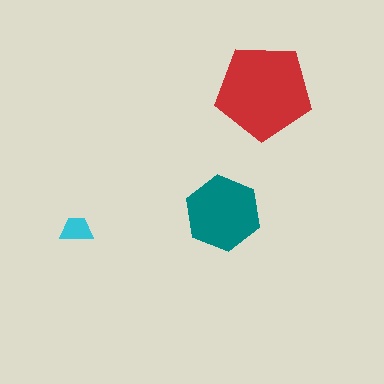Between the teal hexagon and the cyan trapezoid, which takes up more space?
The teal hexagon.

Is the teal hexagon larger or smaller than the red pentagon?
Smaller.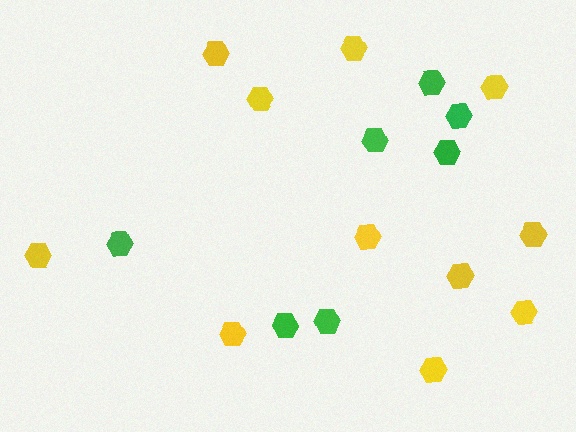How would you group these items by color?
There are 2 groups: one group of green hexagons (7) and one group of yellow hexagons (11).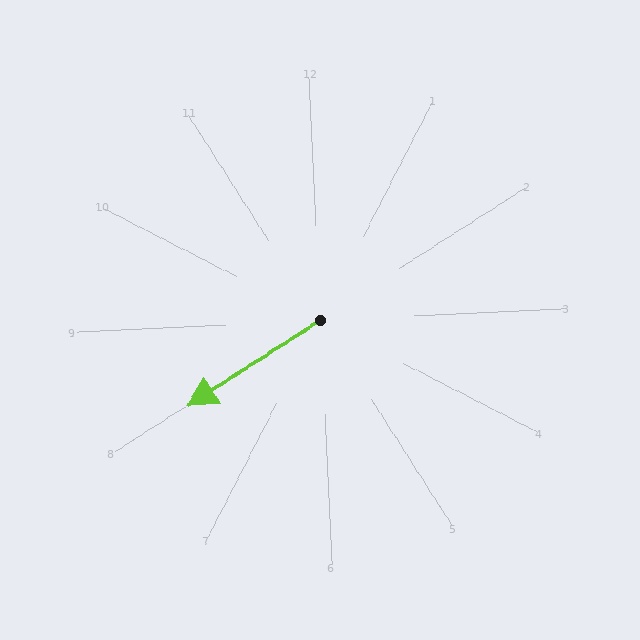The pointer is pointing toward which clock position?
Roughly 8 o'clock.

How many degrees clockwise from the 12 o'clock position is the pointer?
Approximately 240 degrees.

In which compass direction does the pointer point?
Southwest.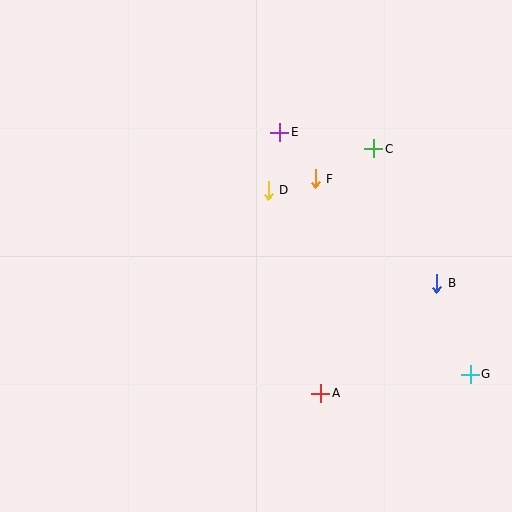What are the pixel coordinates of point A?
Point A is at (321, 393).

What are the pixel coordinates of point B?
Point B is at (437, 283).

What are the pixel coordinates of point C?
Point C is at (374, 149).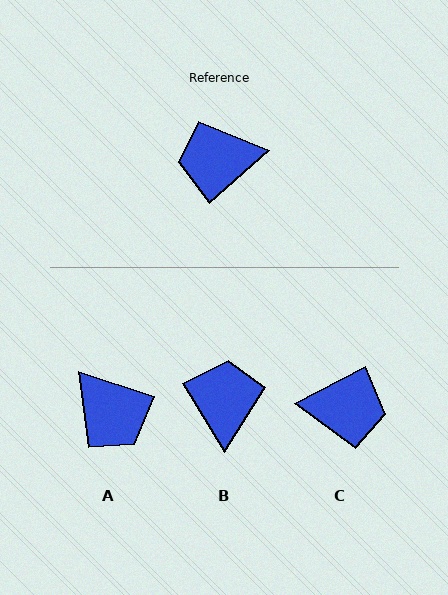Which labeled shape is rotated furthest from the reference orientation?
C, about 165 degrees away.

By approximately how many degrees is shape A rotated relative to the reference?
Approximately 120 degrees counter-clockwise.